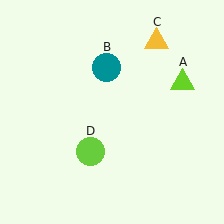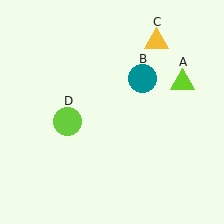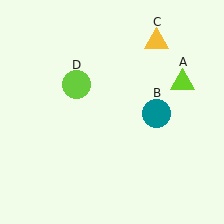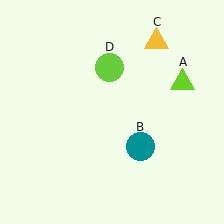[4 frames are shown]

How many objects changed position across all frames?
2 objects changed position: teal circle (object B), lime circle (object D).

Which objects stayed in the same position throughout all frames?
Lime triangle (object A) and yellow triangle (object C) remained stationary.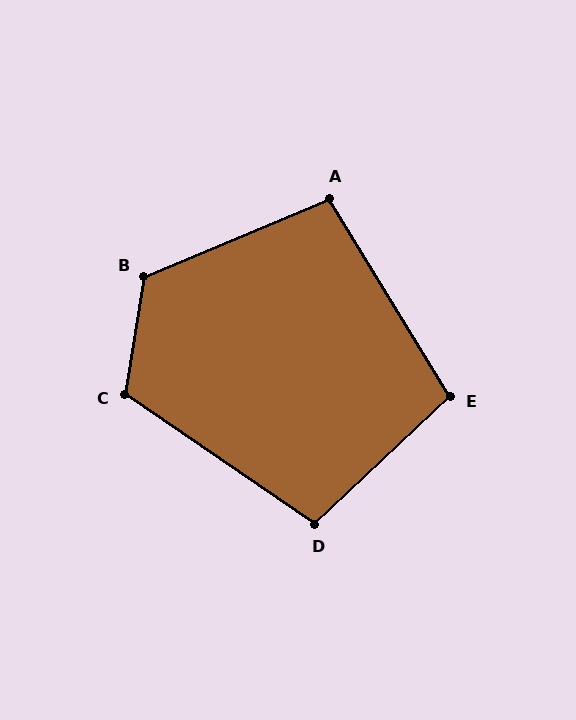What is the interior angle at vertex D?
Approximately 102 degrees (obtuse).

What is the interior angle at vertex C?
Approximately 115 degrees (obtuse).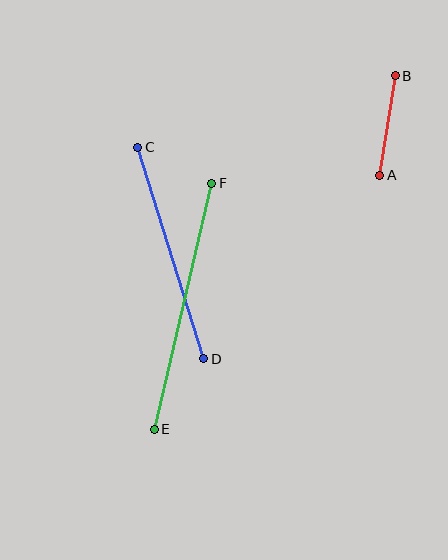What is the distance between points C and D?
The distance is approximately 222 pixels.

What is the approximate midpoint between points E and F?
The midpoint is at approximately (183, 306) pixels.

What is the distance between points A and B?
The distance is approximately 101 pixels.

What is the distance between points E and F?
The distance is approximately 252 pixels.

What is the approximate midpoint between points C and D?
The midpoint is at approximately (171, 253) pixels.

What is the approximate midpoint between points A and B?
The midpoint is at approximately (388, 125) pixels.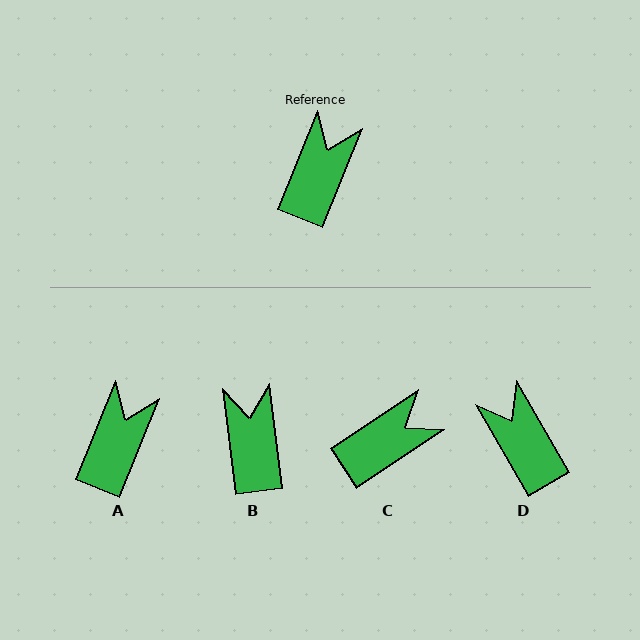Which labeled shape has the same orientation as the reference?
A.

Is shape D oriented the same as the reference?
No, it is off by about 52 degrees.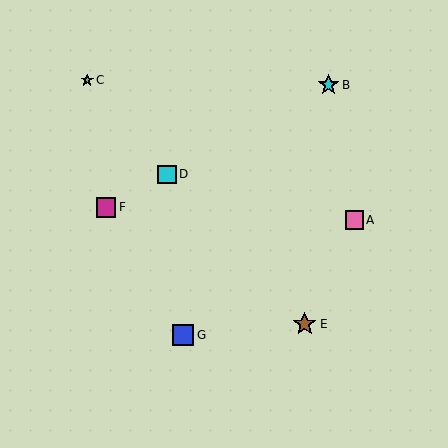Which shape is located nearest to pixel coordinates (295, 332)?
The brown star (labeled E) at (305, 324) is nearest to that location.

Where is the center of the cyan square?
The center of the cyan square is at (167, 174).